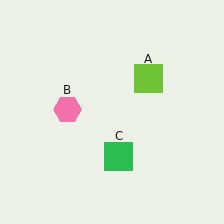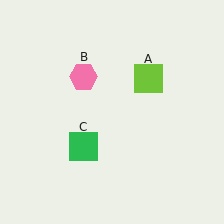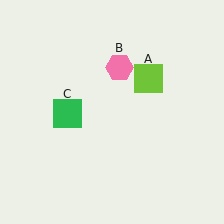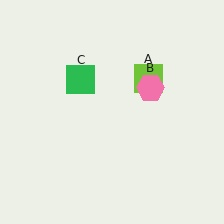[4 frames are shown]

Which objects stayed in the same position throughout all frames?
Lime square (object A) remained stationary.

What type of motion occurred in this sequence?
The pink hexagon (object B), green square (object C) rotated clockwise around the center of the scene.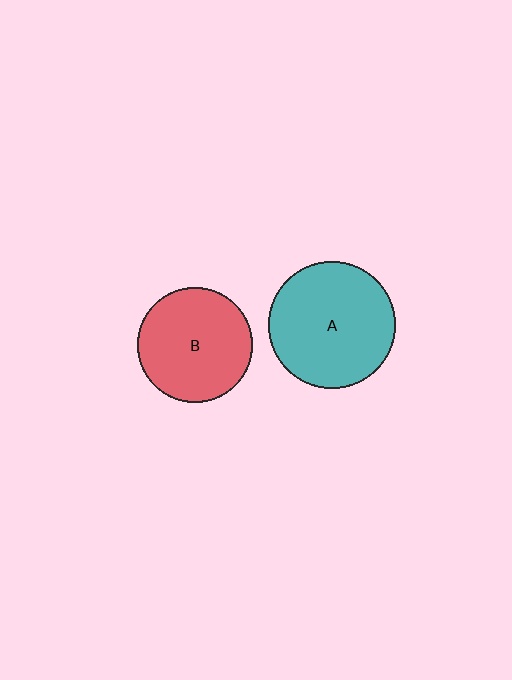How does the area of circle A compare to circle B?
Approximately 1.2 times.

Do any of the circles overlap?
No, none of the circles overlap.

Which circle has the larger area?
Circle A (teal).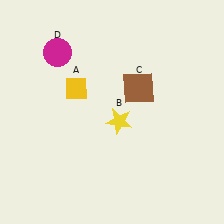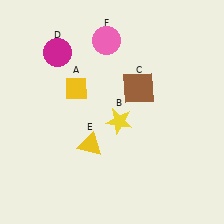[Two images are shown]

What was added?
A yellow triangle (E), a pink circle (F) were added in Image 2.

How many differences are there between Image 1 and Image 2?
There are 2 differences between the two images.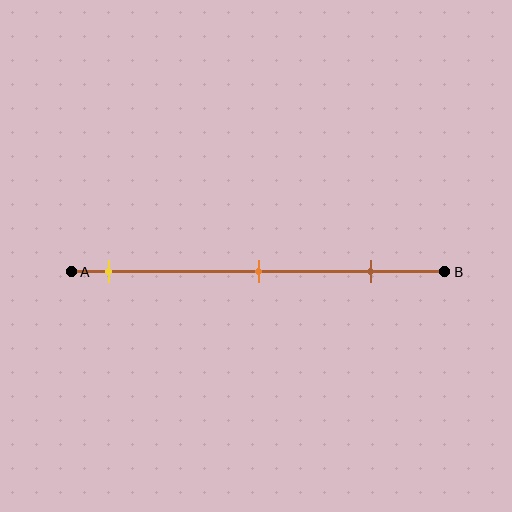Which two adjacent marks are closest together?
The orange and brown marks are the closest adjacent pair.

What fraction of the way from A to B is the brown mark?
The brown mark is approximately 80% (0.8) of the way from A to B.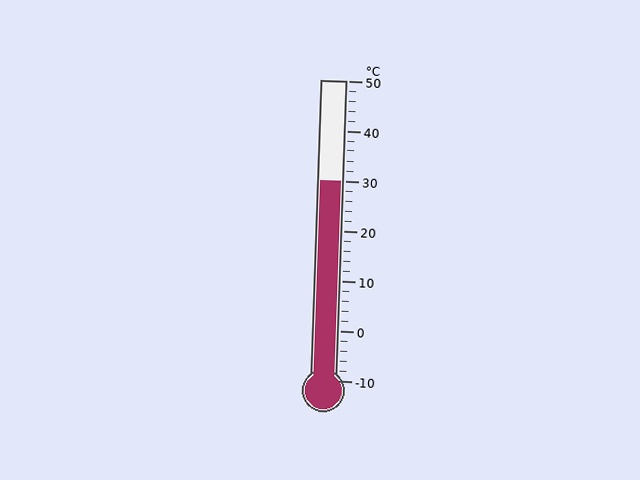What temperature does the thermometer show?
The thermometer shows approximately 30°C.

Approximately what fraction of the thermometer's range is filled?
The thermometer is filled to approximately 65% of its range.